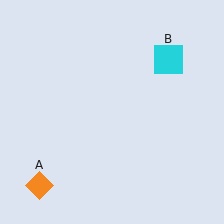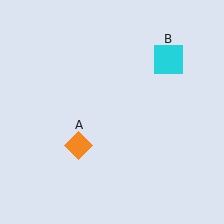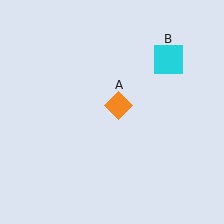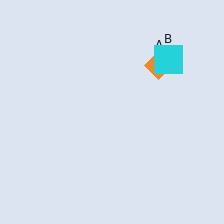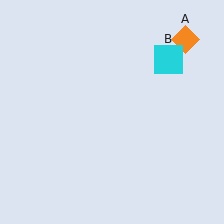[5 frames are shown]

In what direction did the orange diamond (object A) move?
The orange diamond (object A) moved up and to the right.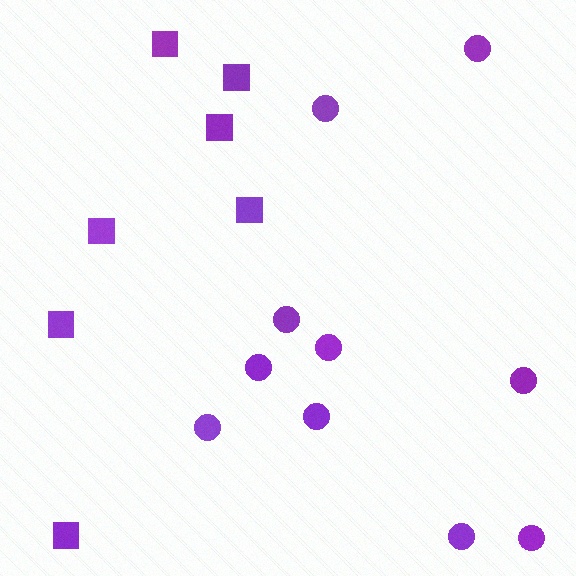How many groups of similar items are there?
There are 2 groups: one group of circles (10) and one group of squares (7).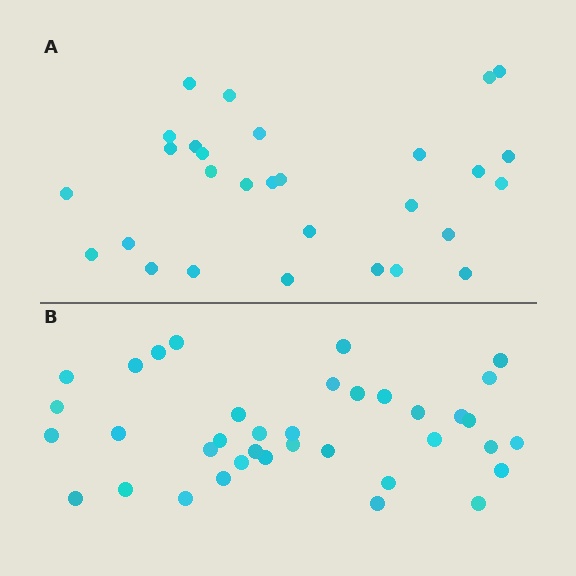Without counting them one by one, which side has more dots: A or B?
Region B (the bottom region) has more dots.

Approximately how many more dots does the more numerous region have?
Region B has roughly 8 or so more dots than region A.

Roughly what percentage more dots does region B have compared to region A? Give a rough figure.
About 30% more.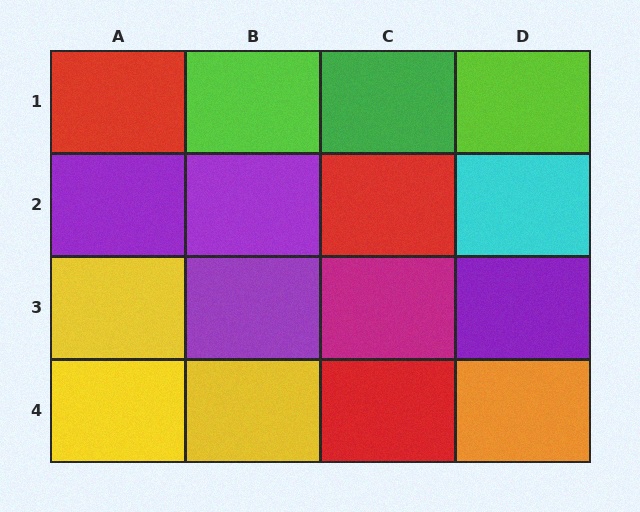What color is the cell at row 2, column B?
Purple.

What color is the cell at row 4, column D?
Orange.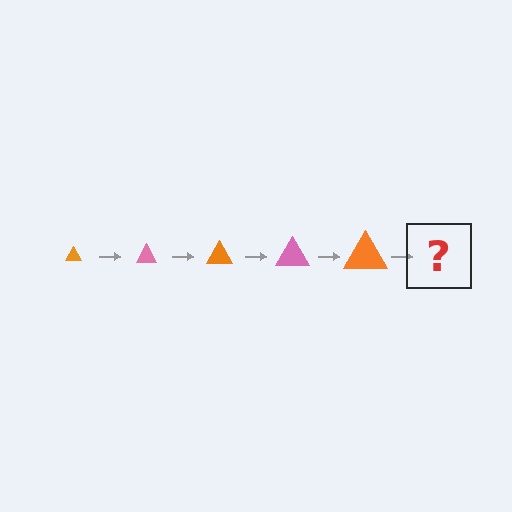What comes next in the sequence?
The next element should be a pink triangle, larger than the previous one.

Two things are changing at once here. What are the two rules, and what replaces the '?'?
The two rules are that the triangle grows larger each step and the color cycles through orange and pink. The '?' should be a pink triangle, larger than the previous one.